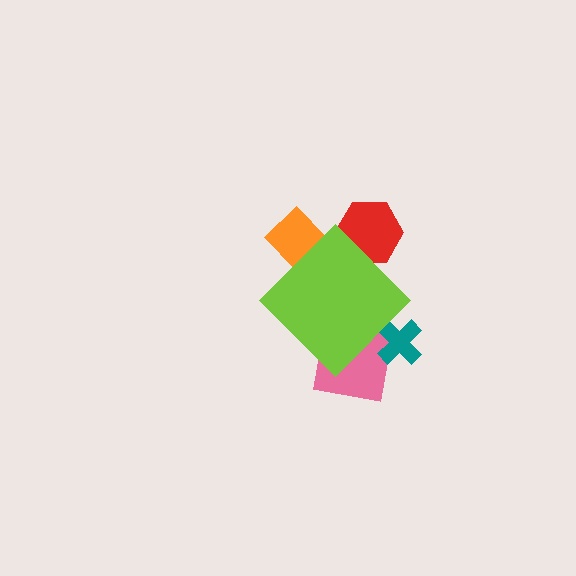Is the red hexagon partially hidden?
Yes, the red hexagon is partially hidden behind the lime diamond.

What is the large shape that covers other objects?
A lime diamond.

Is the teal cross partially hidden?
Yes, the teal cross is partially hidden behind the lime diamond.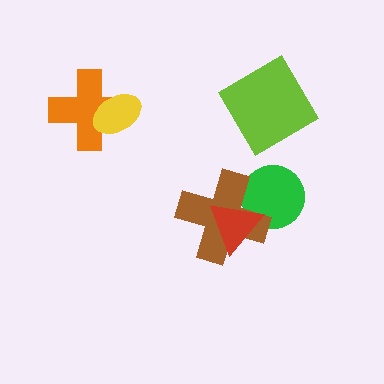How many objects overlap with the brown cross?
2 objects overlap with the brown cross.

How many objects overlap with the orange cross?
1 object overlaps with the orange cross.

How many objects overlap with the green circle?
2 objects overlap with the green circle.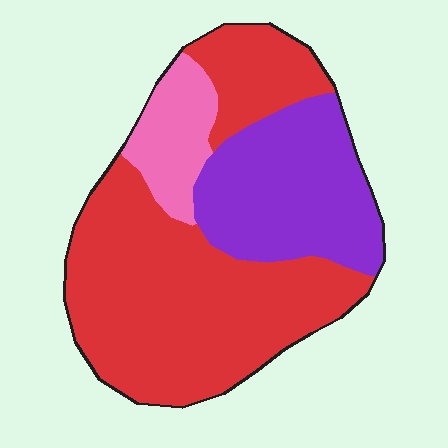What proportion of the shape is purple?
Purple takes up between a sixth and a third of the shape.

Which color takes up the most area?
Red, at roughly 60%.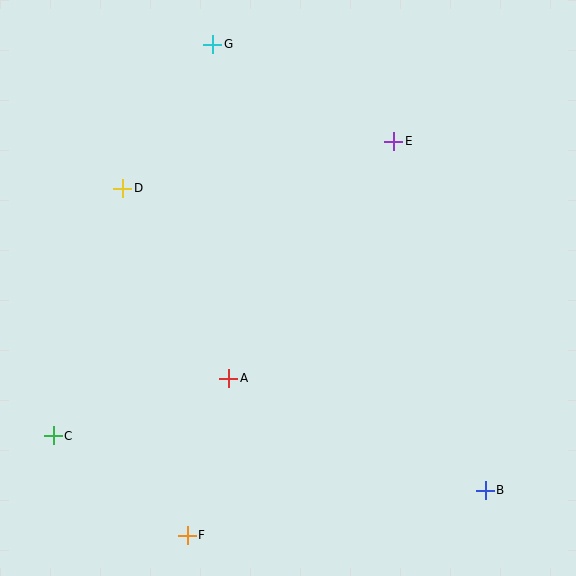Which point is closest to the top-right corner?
Point E is closest to the top-right corner.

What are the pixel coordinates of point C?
Point C is at (53, 436).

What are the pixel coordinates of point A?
Point A is at (229, 378).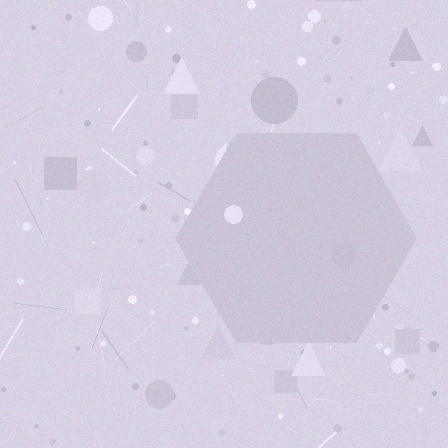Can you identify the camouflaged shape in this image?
The camouflaged shape is a hexagon.